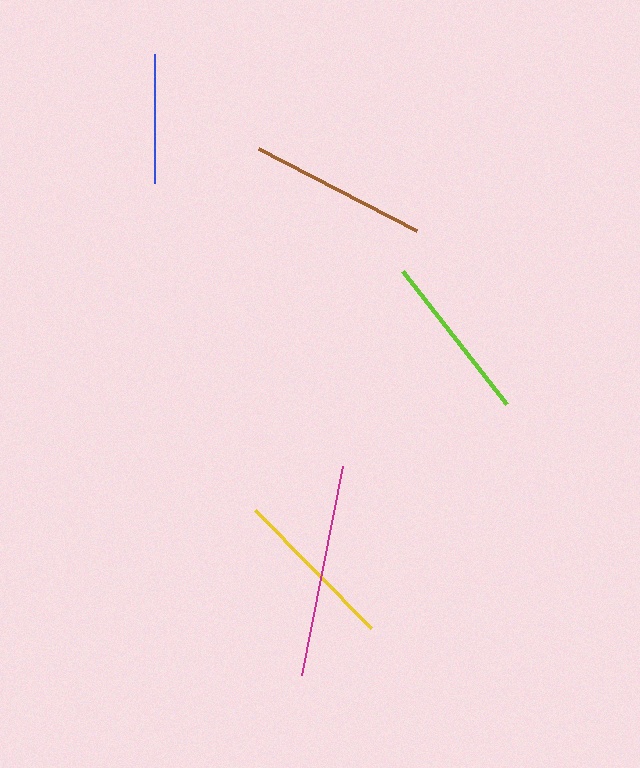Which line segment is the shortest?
The blue line is the shortest at approximately 129 pixels.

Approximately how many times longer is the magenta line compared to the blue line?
The magenta line is approximately 1.6 times the length of the blue line.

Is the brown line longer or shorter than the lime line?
The brown line is longer than the lime line.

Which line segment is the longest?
The magenta line is the longest at approximately 213 pixels.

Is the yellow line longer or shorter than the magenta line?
The magenta line is longer than the yellow line.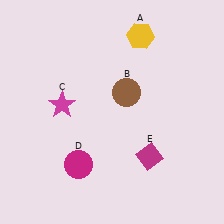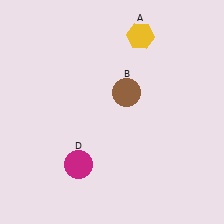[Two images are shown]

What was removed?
The magenta star (C), the magenta diamond (E) were removed in Image 2.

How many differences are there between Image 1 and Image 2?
There are 2 differences between the two images.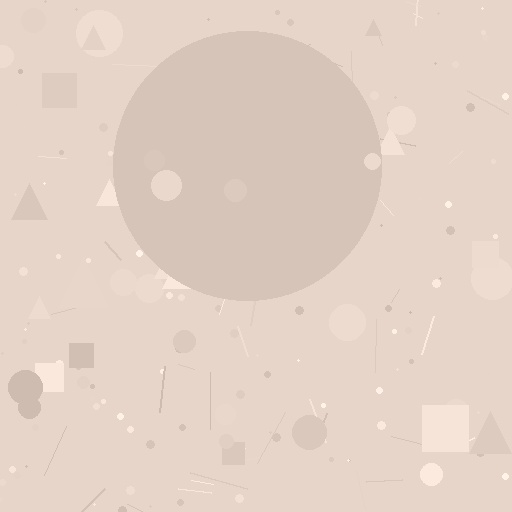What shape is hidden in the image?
A circle is hidden in the image.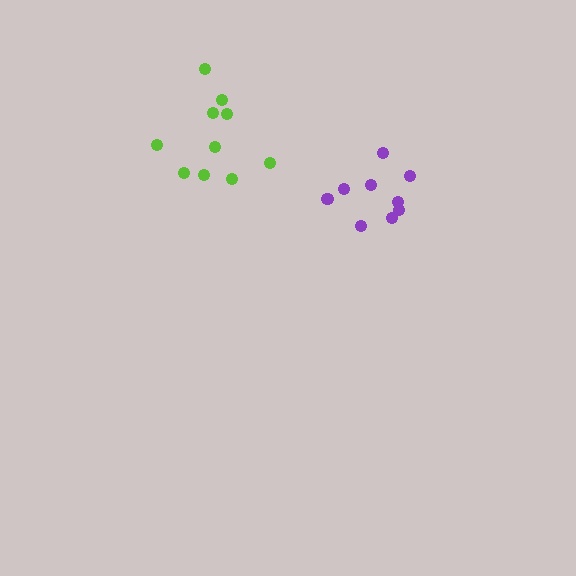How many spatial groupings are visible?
There are 2 spatial groupings.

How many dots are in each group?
Group 1: 9 dots, Group 2: 10 dots (19 total).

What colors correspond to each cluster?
The clusters are colored: purple, lime.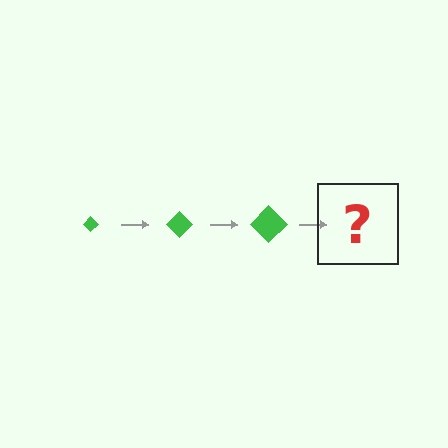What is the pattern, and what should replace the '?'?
The pattern is that the diamond gets progressively larger each step. The '?' should be a green diamond, larger than the previous one.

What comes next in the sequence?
The next element should be a green diamond, larger than the previous one.